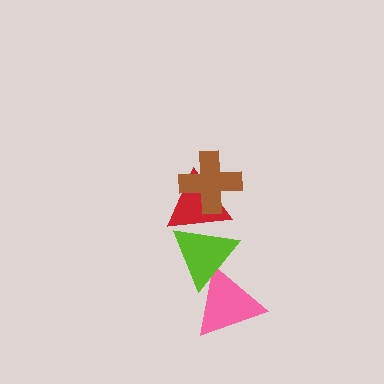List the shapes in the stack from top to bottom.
From top to bottom: the brown cross, the red triangle, the lime triangle, the pink triangle.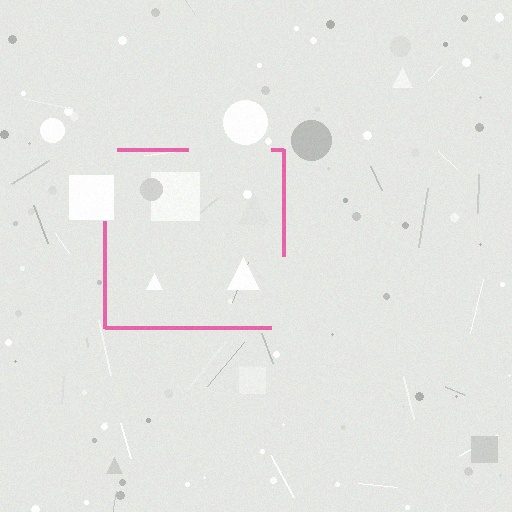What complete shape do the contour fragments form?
The contour fragments form a square.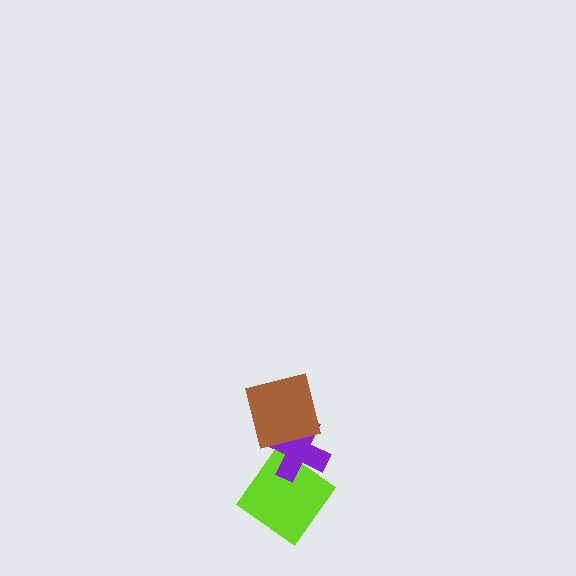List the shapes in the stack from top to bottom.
From top to bottom: the brown square, the purple cross, the lime diamond.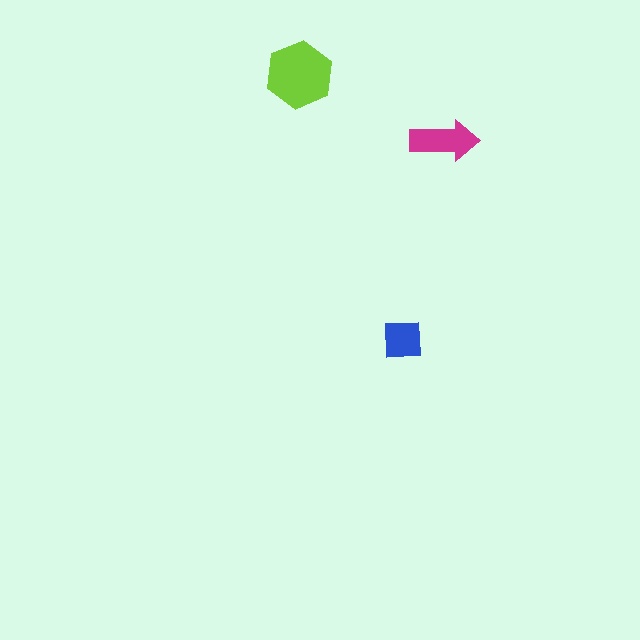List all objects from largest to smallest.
The lime hexagon, the magenta arrow, the blue square.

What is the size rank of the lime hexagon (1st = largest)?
1st.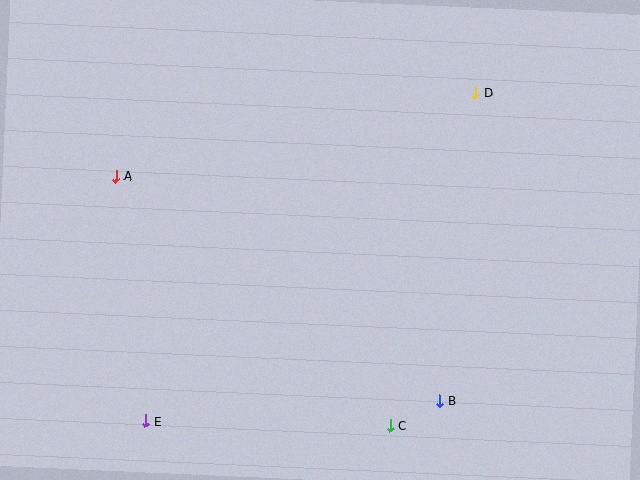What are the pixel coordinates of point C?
Point C is at (390, 426).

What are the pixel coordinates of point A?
Point A is at (116, 176).